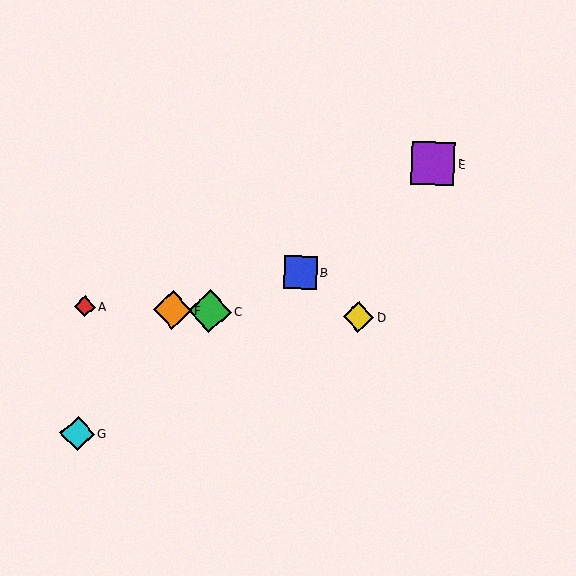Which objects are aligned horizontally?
Objects A, C, D, F are aligned horizontally.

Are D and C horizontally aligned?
Yes, both are at y≈317.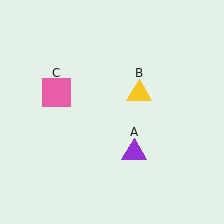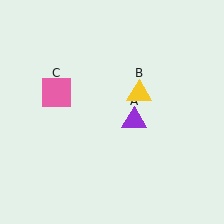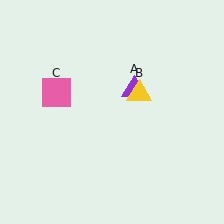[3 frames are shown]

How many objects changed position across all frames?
1 object changed position: purple triangle (object A).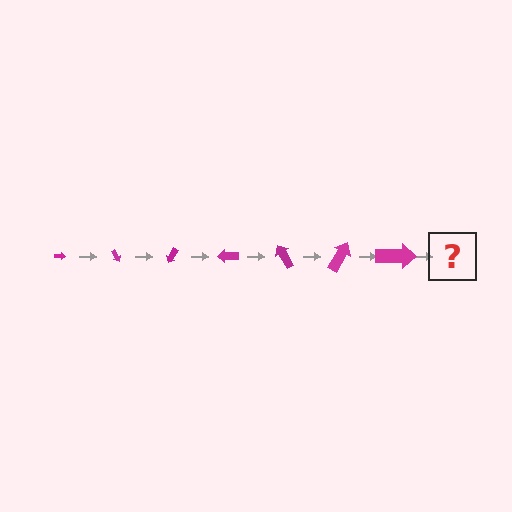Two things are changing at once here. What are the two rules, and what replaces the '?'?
The two rules are that the arrow grows larger each step and it rotates 60 degrees each step. The '?' should be an arrow, larger than the previous one and rotated 420 degrees from the start.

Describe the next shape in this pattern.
It should be an arrow, larger than the previous one and rotated 420 degrees from the start.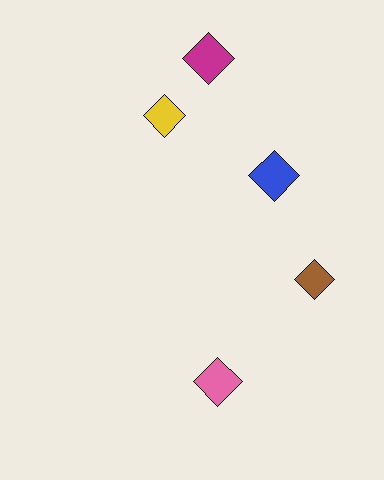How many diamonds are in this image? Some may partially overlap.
There are 5 diamonds.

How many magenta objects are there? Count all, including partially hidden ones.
There is 1 magenta object.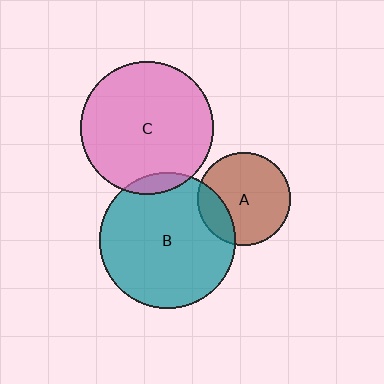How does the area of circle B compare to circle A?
Approximately 2.2 times.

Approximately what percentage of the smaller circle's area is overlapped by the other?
Approximately 20%.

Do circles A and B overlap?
Yes.